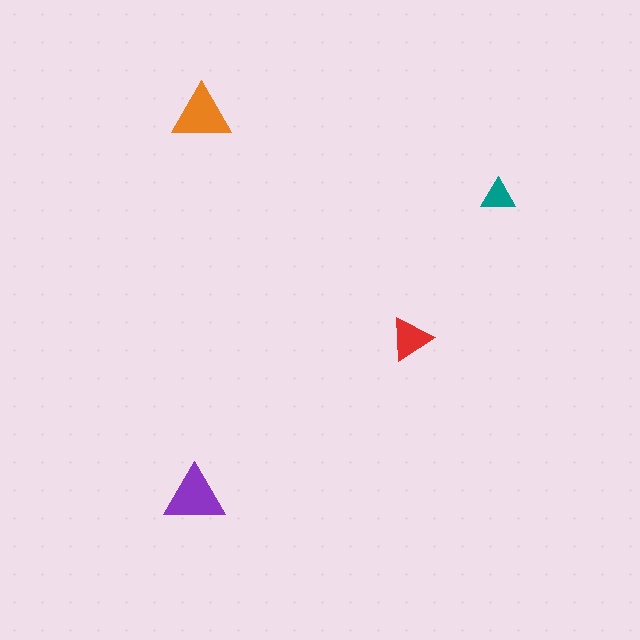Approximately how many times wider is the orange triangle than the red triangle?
About 1.5 times wider.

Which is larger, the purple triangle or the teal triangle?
The purple one.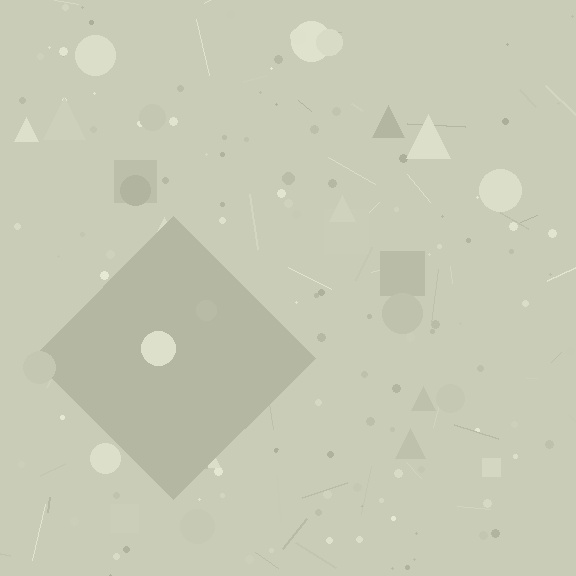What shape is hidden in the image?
A diamond is hidden in the image.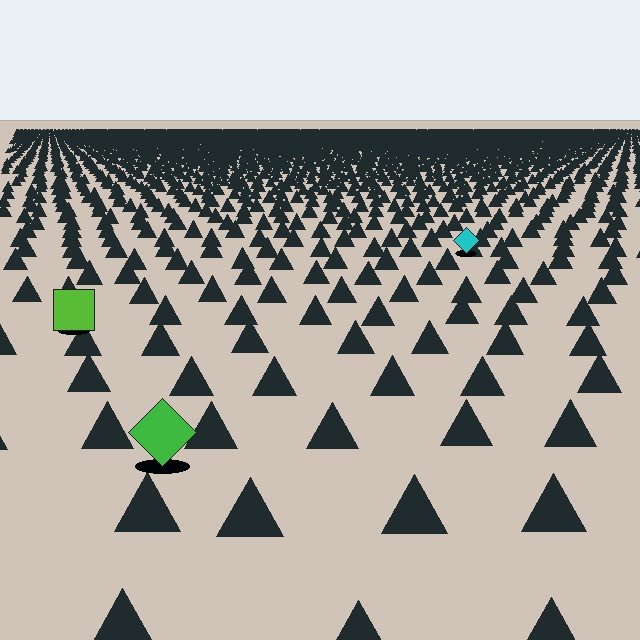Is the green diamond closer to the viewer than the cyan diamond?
Yes. The green diamond is closer — you can tell from the texture gradient: the ground texture is coarser near it.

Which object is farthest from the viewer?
The cyan diamond is farthest from the viewer. It appears smaller and the ground texture around it is denser.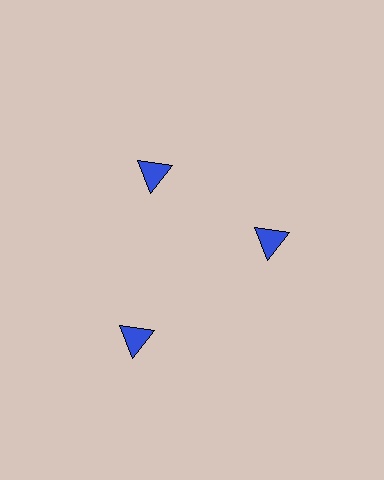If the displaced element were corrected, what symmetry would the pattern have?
It would have 3-fold rotational symmetry — the pattern would map onto itself every 120 degrees.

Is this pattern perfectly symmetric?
No. The 3 blue triangles are arranged in a ring, but one element near the 7 o'clock position is pushed outward from the center, breaking the 3-fold rotational symmetry.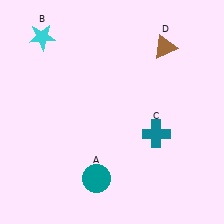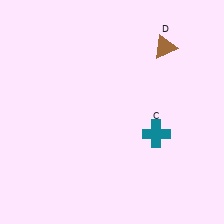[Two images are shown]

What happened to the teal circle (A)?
The teal circle (A) was removed in Image 2. It was in the bottom-left area of Image 1.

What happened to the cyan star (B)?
The cyan star (B) was removed in Image 2. It was in the top-left area of Image 1.